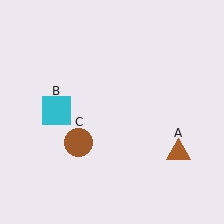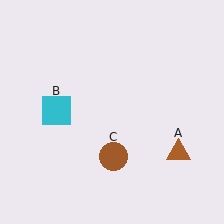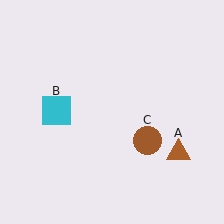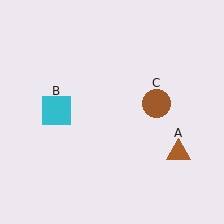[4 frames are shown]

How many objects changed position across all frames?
1 object changed position: brown circle (object C).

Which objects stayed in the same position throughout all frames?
Brown triangle (object A) and cyan square (object B) remained stationary.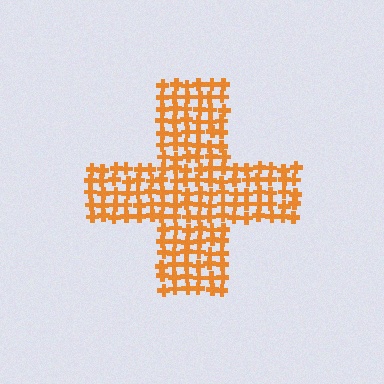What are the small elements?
The small elements are crosses.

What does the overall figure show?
The overall figure shows a cross.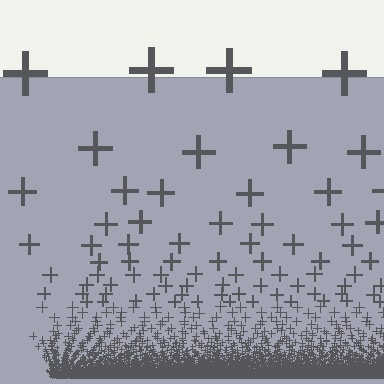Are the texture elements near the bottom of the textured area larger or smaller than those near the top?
Smaller. The gradient is inverted — elements near the bottom are smaller and denser.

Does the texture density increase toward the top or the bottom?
Density increases toward the bottom.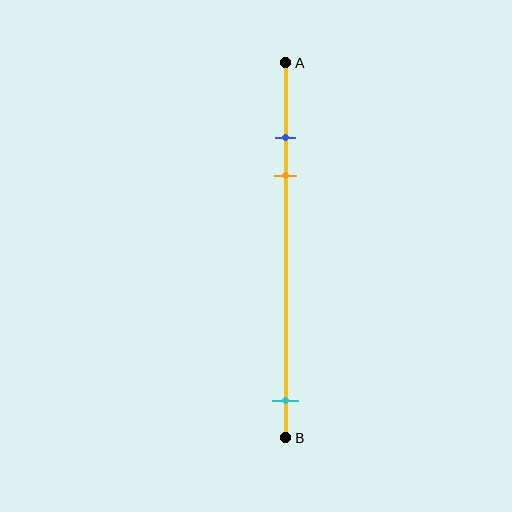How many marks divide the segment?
There are 3 marks dividing the segment.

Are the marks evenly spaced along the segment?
No, the marks are not evenly spaced.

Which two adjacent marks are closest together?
The blue and orange marks are the closest adjacent pair.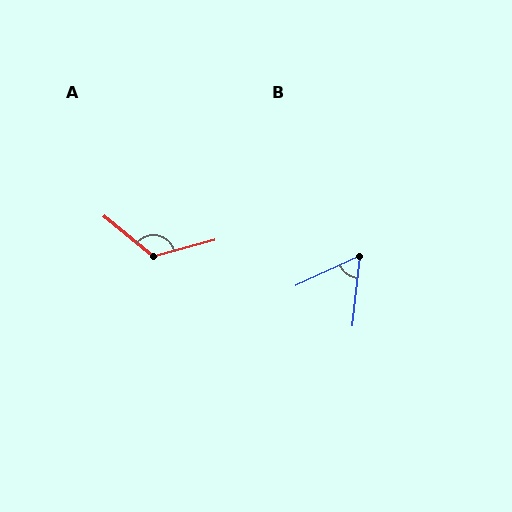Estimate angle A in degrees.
Approximately 125 degrees.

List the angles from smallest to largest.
B (59°), A (125°).